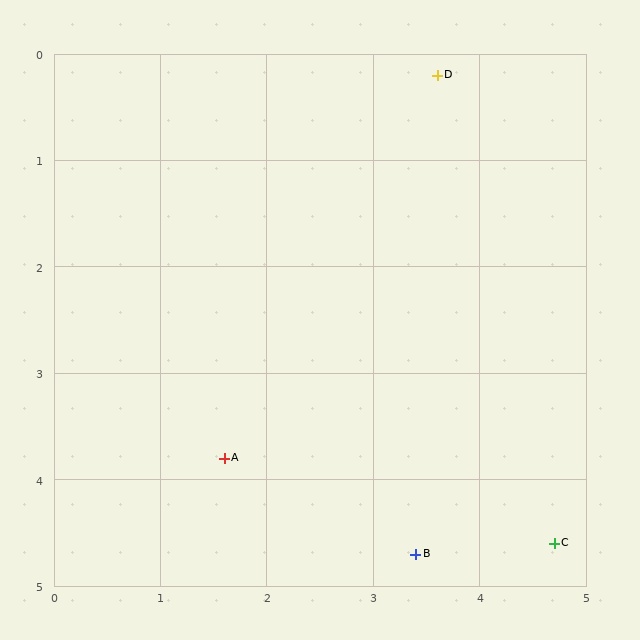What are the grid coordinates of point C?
Point C is at approximately (4.7, 4.6).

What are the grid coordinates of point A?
Point A is at approximately (1.6, 3.8).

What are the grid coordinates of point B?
Point B is at approximately (3.4, 4.7).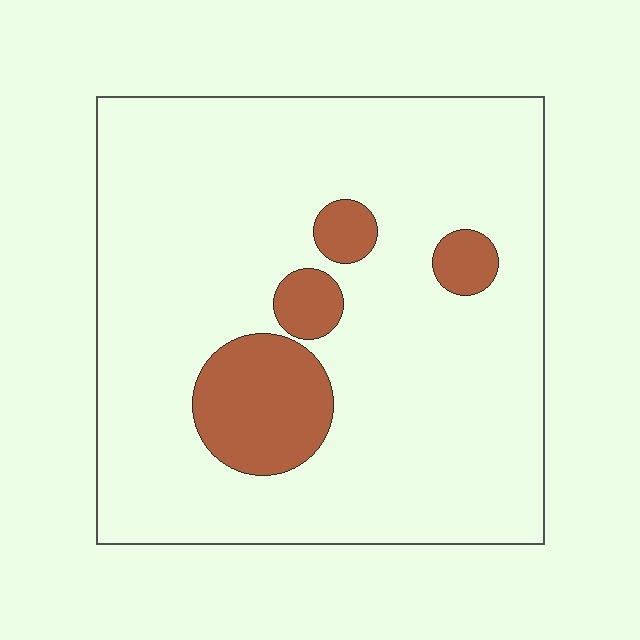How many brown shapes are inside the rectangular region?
4.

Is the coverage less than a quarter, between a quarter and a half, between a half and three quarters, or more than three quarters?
Less than a quarter.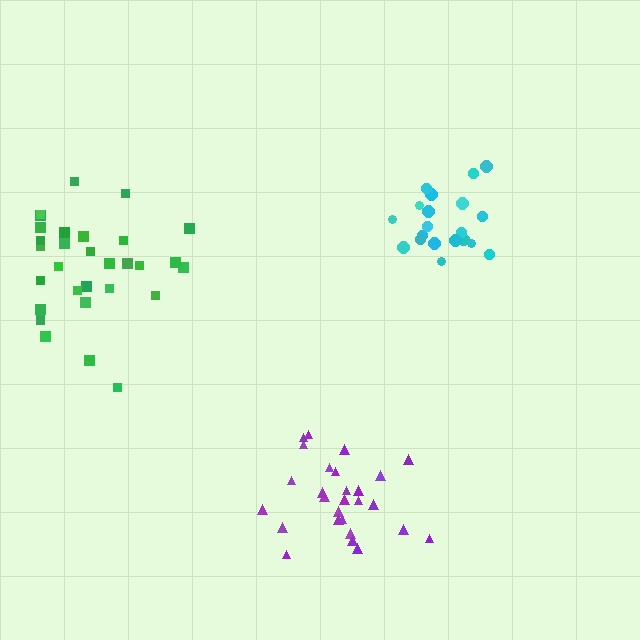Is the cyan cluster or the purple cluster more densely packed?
Purple.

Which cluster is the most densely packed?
Purple.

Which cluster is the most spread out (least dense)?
Green.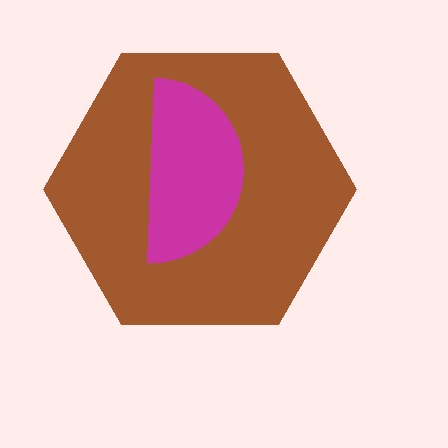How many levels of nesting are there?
2.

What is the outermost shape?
The brown hexagon.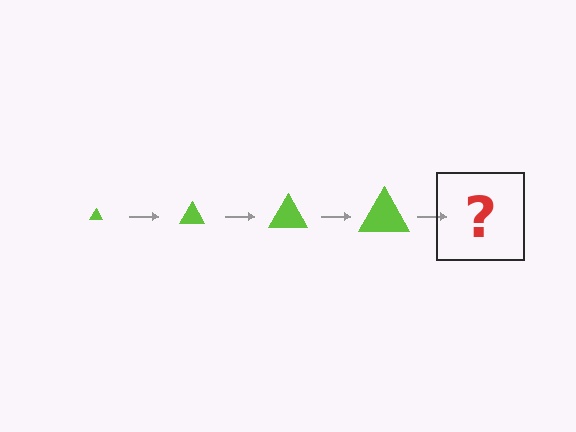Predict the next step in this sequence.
The next step is a lime triangle, larger than the previous one.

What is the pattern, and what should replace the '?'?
The pattern is that the triangle gets progressively larger each step. The '?' should be a lime triangle, larger than the previous one.